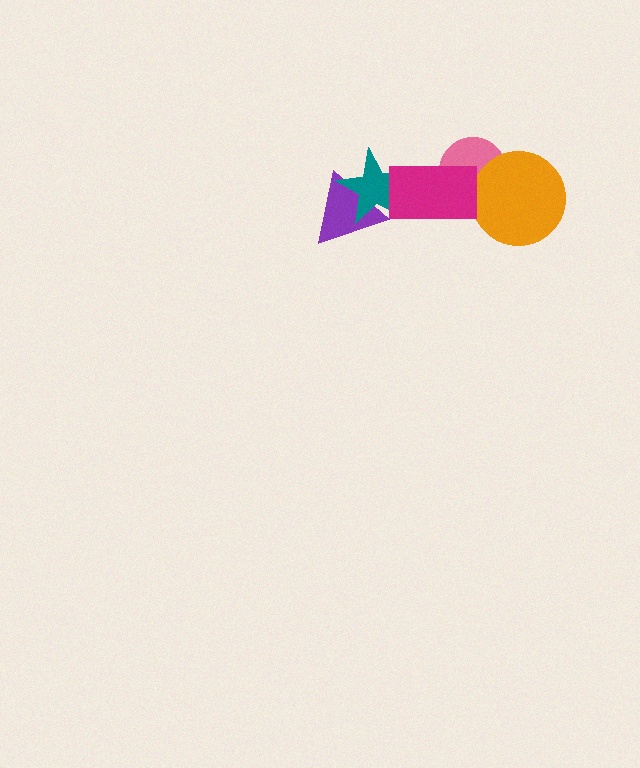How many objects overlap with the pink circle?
2 objects overlap with the pink circle.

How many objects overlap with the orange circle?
1 object overlaps with the orange circle.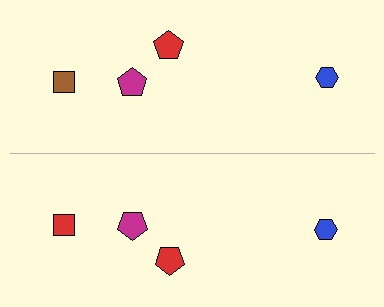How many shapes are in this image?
There are 8 shapes in this image.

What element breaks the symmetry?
The red square on the bottom side breaks the symmetry — its mirror counterpart is brown.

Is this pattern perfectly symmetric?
No, the pattern is not perfectly symmetric. The red square on the bottom side breaks the symmetry — its mirror counterpart is brown.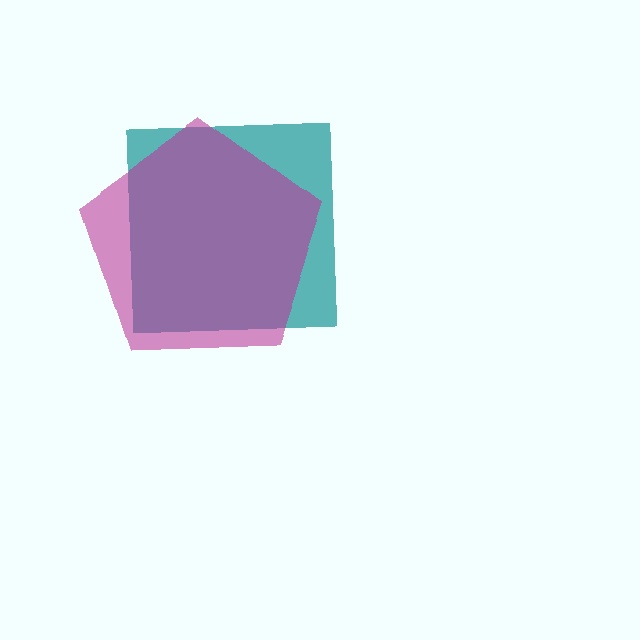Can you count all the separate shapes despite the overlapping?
Yes, there are 2 separate shapes.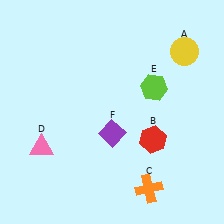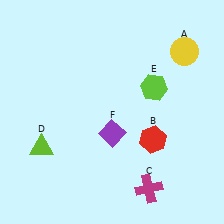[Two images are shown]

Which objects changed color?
C changed from orange to magenta. D changed from pink to lime.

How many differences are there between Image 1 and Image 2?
There are 2 differences between the two images.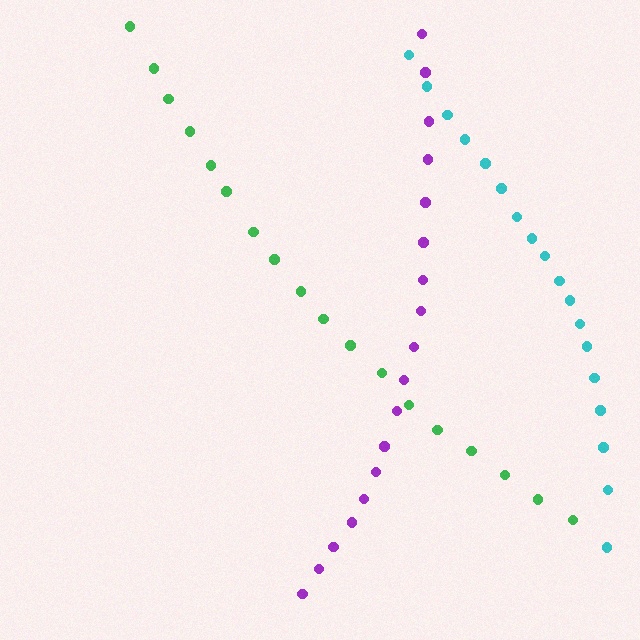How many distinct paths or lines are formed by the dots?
There are 3 distinct paths.